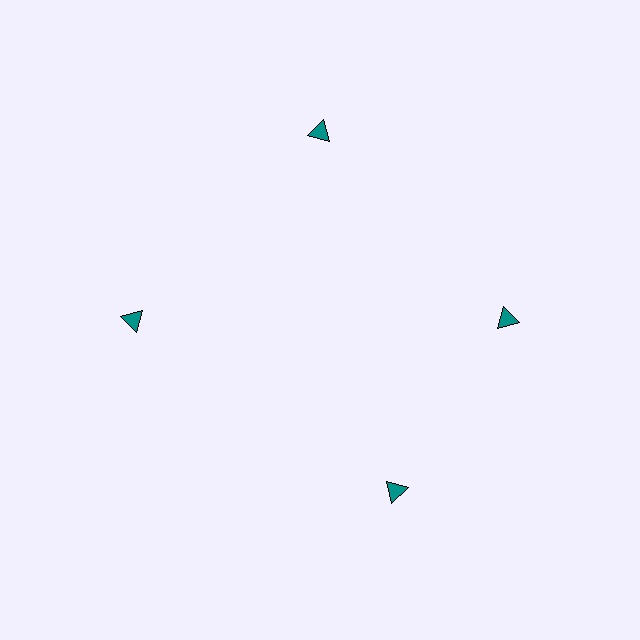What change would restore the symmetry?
The symmetry would be restored by rotating it back into even spacing with its neighbors so that all 4 triangles sit at equal angles and equal distance from the center.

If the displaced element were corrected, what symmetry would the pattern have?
It would have 4-fold rotational symmetry — the pattern would map onto itself every 90 degrees.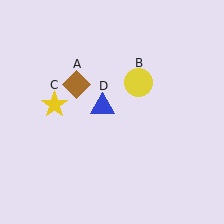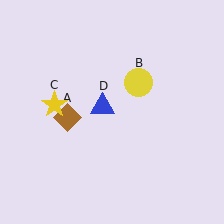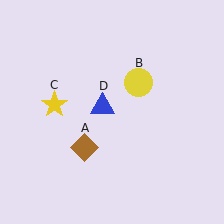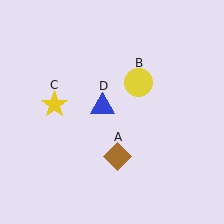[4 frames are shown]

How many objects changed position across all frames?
1 object changed position: brown diamond (object A).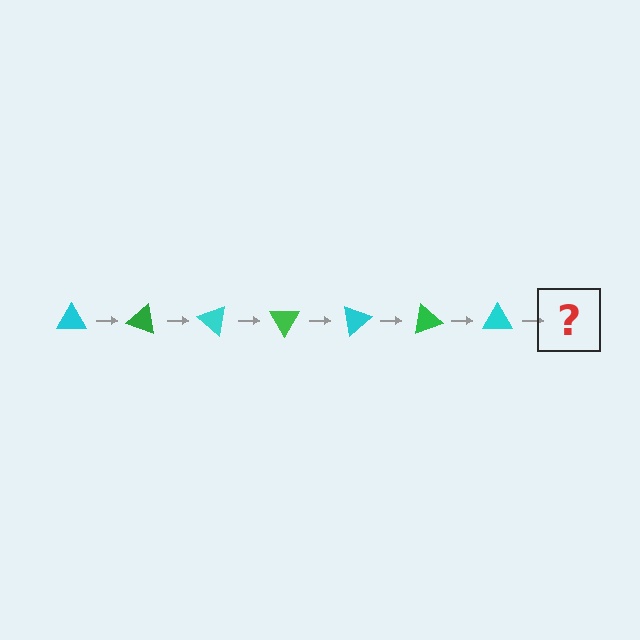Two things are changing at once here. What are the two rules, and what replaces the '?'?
The two rules are that it rotates 20 degrees each step and the color cycles through cyan and green. The '?' should be a green triangle, rotated 140 degrees from the start.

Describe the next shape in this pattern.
It should be a green triangle, rotated 140 degrees from the start.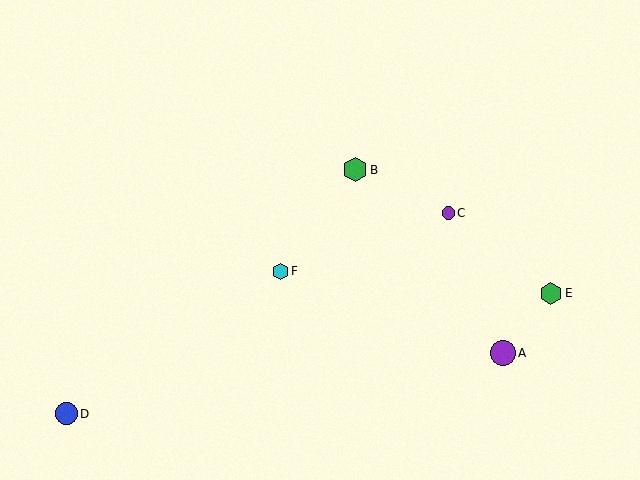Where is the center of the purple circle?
The center of the purple circle is at (448, 213).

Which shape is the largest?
The purple circle (labeled A) is the largest.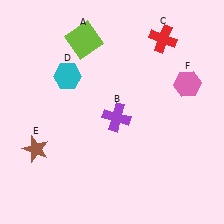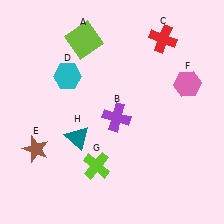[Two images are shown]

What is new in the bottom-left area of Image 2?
A lime cross (G) was added in the bottom-left area of Image 2.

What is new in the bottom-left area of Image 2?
A teal triangle (H) was added in the bottom-left area of Image 2.